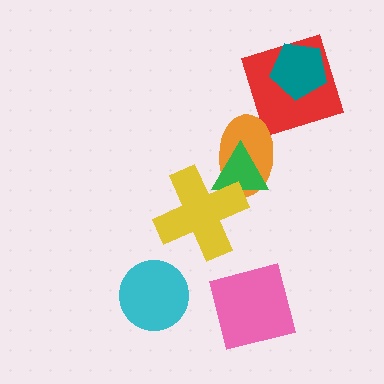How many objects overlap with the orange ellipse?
2 objects overlap with the orange ellipse.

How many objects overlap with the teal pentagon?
1 object overlaps with the teal pentagon.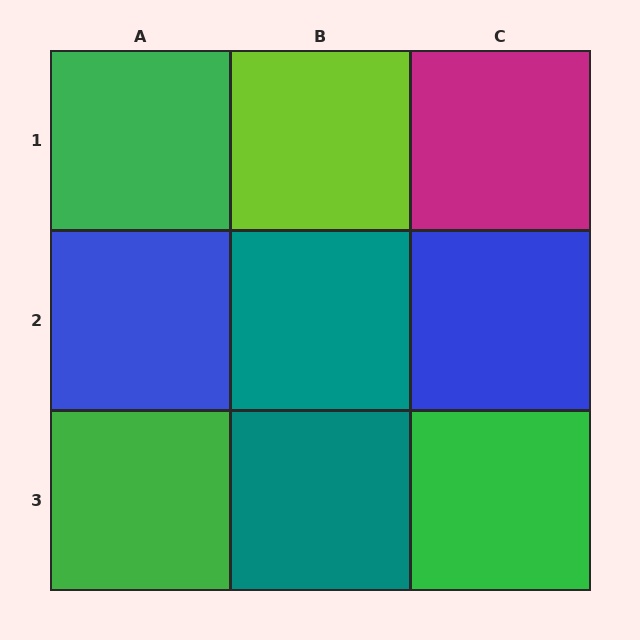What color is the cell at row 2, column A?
Blue.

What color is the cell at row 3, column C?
Green.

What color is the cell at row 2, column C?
Blue.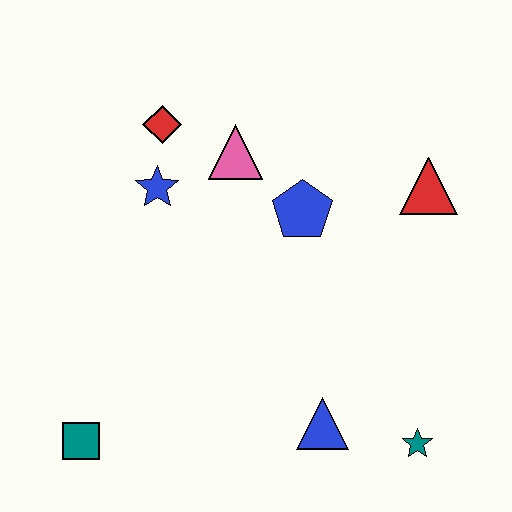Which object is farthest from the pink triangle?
The teal star is farthest from the pink triangle.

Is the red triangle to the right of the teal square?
Yes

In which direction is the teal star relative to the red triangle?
The teal star is below the red triangle.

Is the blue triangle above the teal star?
Yes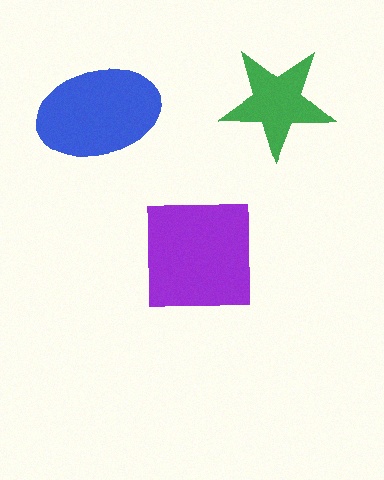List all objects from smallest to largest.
The green star, the blue ellipse, the purple square.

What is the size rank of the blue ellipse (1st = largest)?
2nd.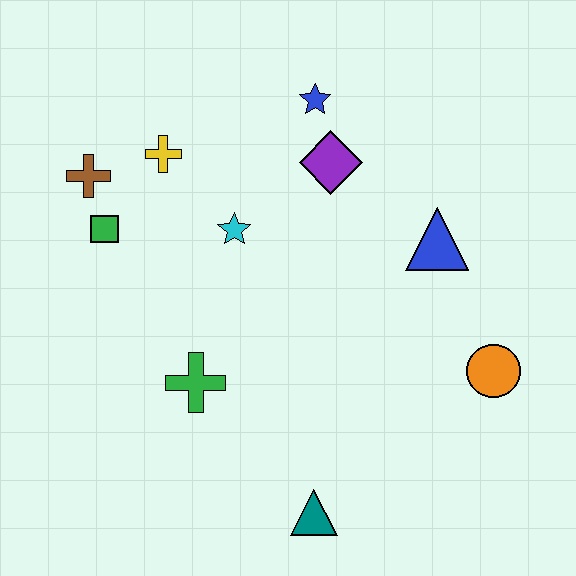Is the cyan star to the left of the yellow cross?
No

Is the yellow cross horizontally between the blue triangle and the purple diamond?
No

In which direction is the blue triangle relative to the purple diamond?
The blue triangle is to the right of the purple diamond.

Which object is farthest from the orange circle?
The brown cross is farthest from the orange circle.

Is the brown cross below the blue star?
Yes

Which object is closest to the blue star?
The purple diamond is closest to the blue star.